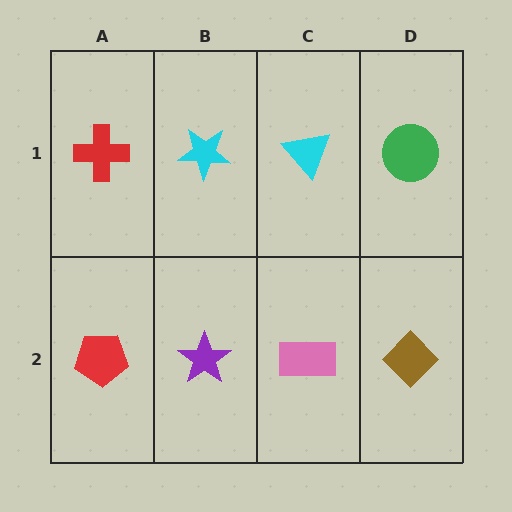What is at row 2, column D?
A brown diamond.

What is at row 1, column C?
A cyan triangle.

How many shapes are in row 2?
4 shapes.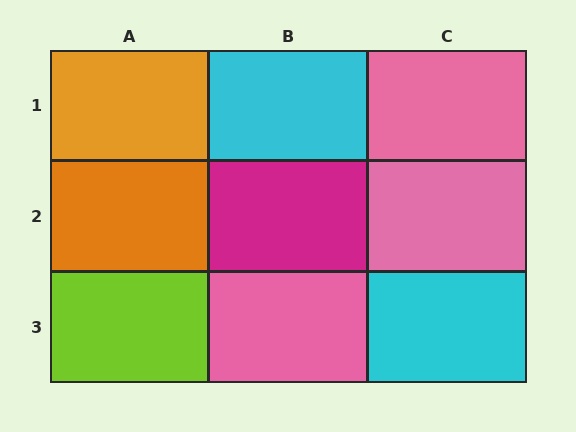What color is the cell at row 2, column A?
Orange.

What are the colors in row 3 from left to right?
Lime, pink, cyan.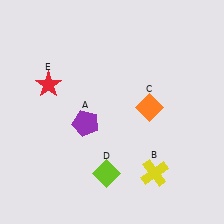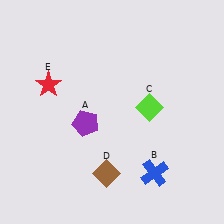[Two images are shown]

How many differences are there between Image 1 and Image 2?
There are 3 differences between the two images.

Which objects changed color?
B changed from yellow to blue. C changed from orange to lime. D changed from lime to brown.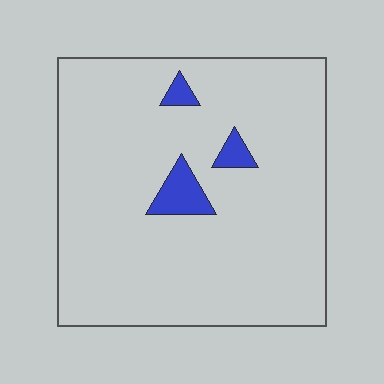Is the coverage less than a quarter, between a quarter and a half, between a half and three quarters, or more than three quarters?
Less than a quarter.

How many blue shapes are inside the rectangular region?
3.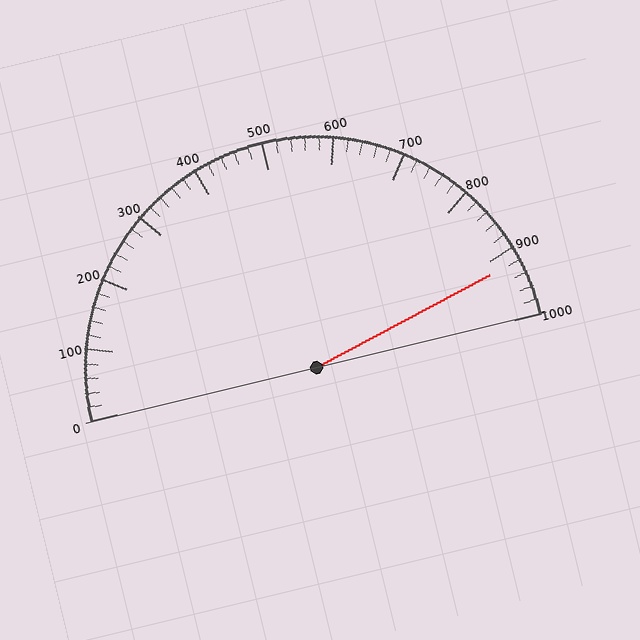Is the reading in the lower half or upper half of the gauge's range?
The reading is in the upper half of the range (0 to 1000).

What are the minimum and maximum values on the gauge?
The gauge ranges from 0 to 1000.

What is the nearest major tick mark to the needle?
The nearest major tick mark is 900.